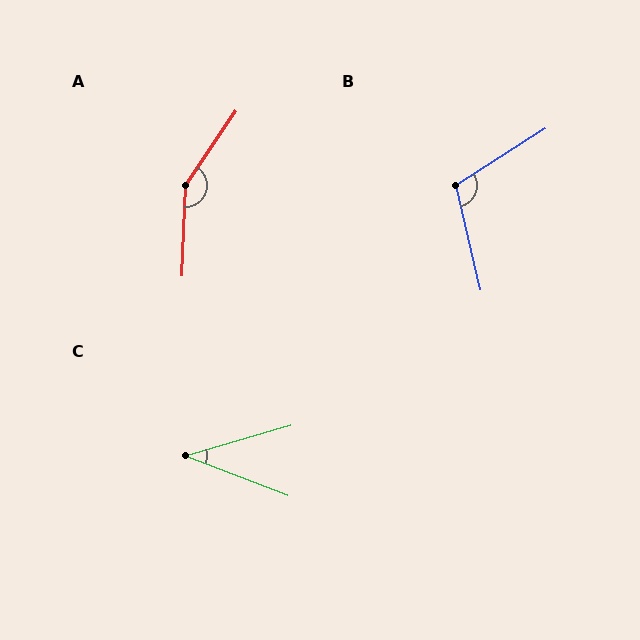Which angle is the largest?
A, at approximately 148 degrees.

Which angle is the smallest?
C, at approximately 38 degrees.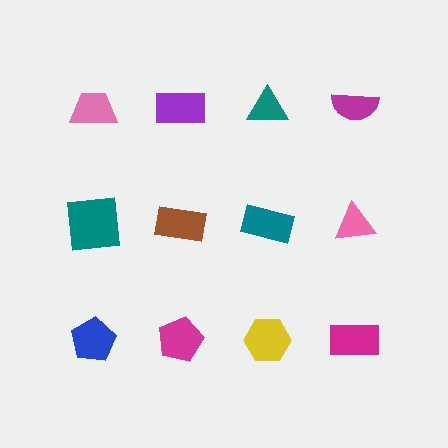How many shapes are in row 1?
4 shapes.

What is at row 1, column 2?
A purple rectangle.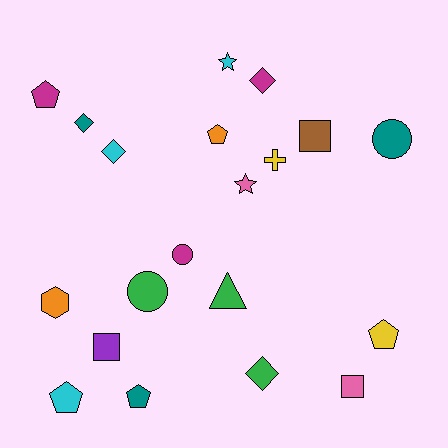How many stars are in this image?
There are 2 stars.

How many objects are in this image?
There are 20 objects.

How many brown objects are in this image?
There is 1 brown object.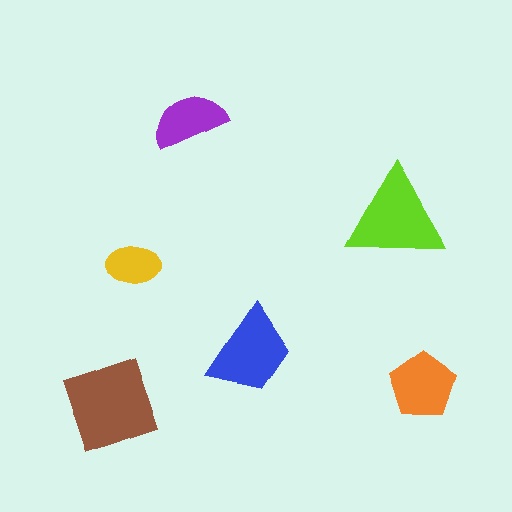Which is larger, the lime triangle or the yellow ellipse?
The lime triangle.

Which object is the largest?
The brown square.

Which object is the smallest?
The yellow ellipse.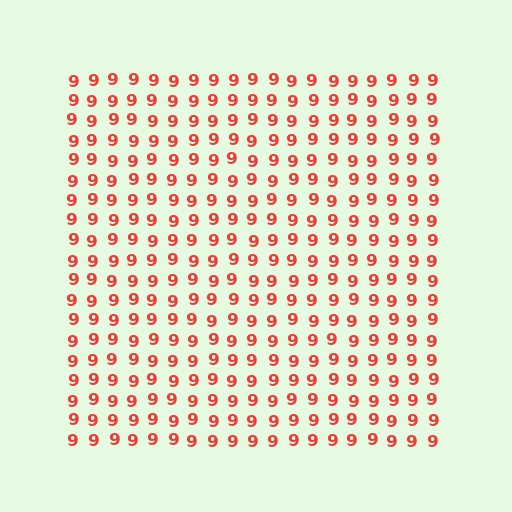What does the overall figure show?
The overall figure shows a square.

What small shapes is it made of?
It is made of small digit 9's.